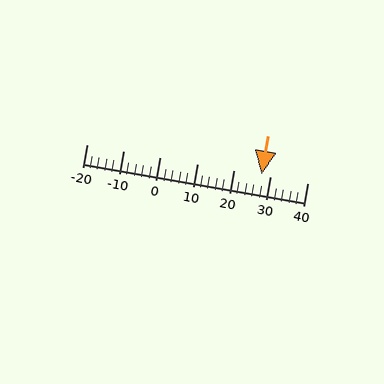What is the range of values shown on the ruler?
The ruler shows values from -20 to 40.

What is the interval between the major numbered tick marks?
The major tick marks are spaced 10 units apart.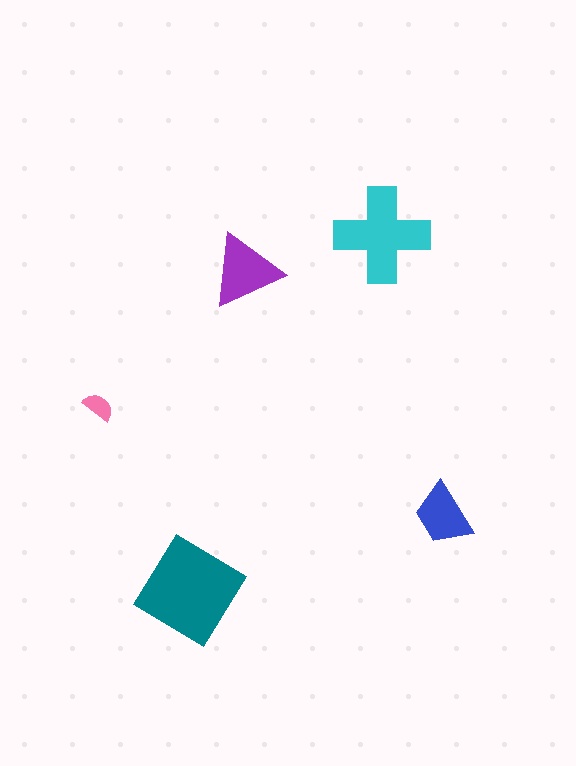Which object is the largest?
The teal diamond.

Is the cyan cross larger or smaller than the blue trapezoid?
Larger.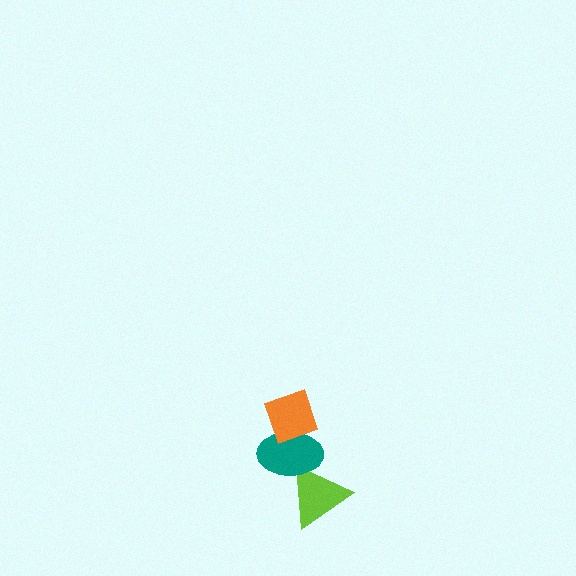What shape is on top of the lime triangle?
The teal ellipse is on top of the lime triangle.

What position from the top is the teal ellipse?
The teal ellipse is 2nd from the top.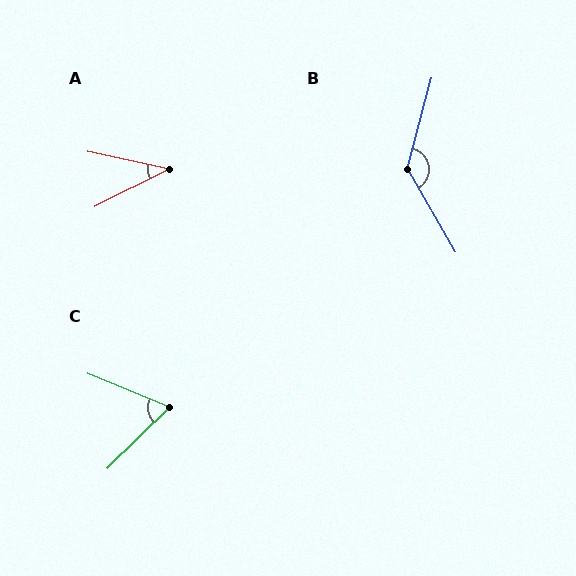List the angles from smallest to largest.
A (39°), C (66°), B (135°).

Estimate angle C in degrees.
Approximately 66 degrees.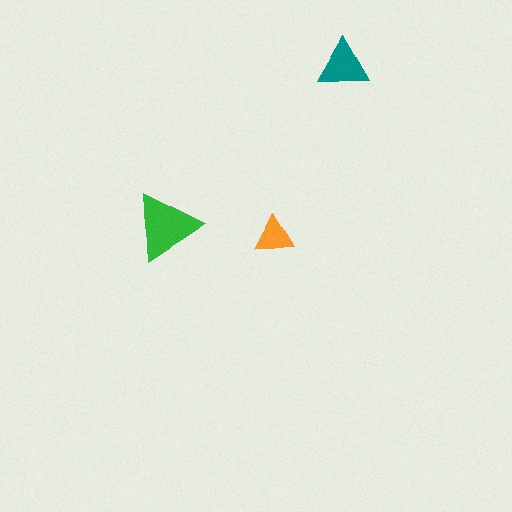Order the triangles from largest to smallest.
the green one, the teal one, the orange one.